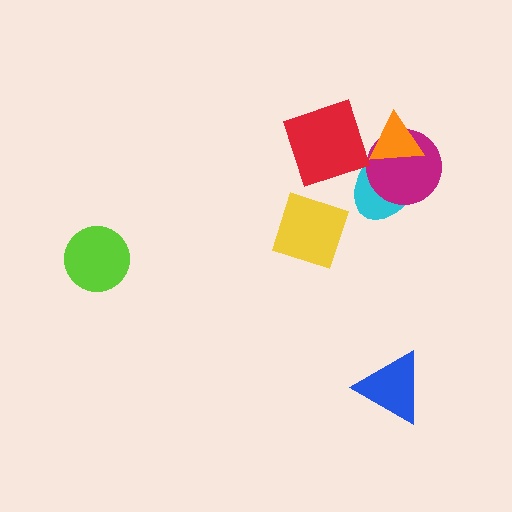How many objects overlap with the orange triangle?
3 objects overlap with the orange triangle.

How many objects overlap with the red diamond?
2 objects overlap with the red diamond.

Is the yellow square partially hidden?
No, no other shape covers it.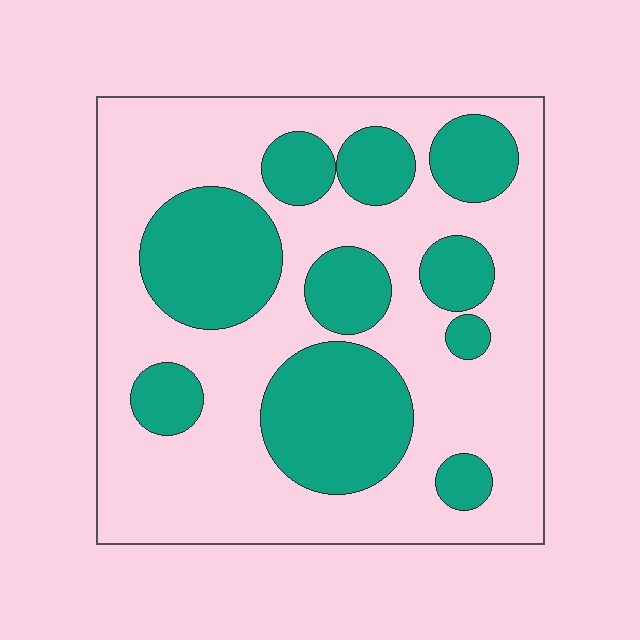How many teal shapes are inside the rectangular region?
10.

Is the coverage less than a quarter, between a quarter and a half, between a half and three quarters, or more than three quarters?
Between a quarter and a half.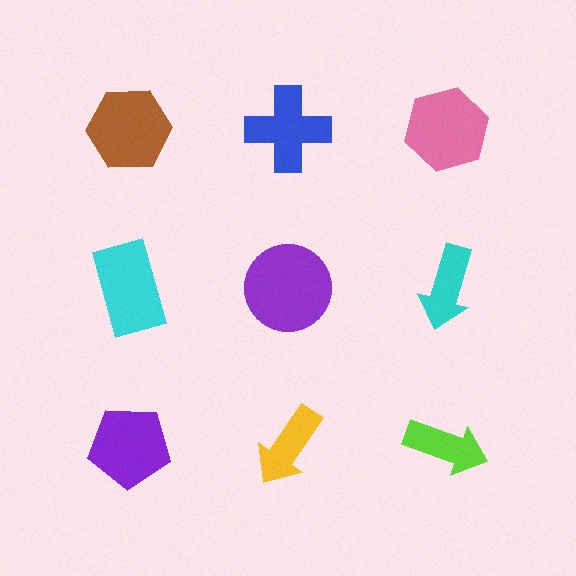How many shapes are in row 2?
3 shapes.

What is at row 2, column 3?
A cyan arrow.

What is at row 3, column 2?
A yellow arrow.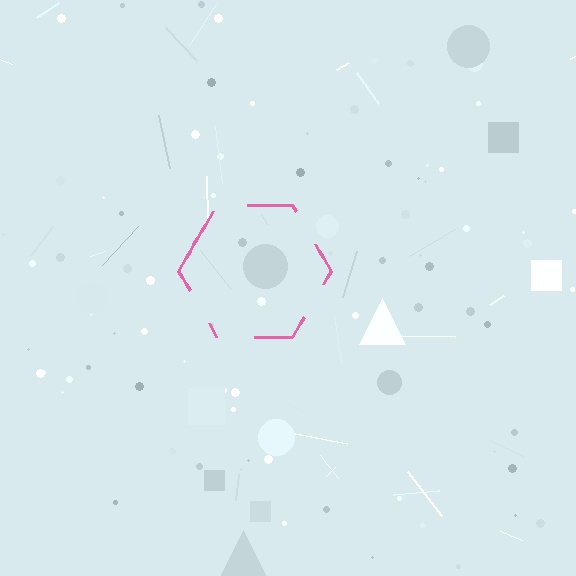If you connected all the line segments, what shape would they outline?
They would outline a hexagon.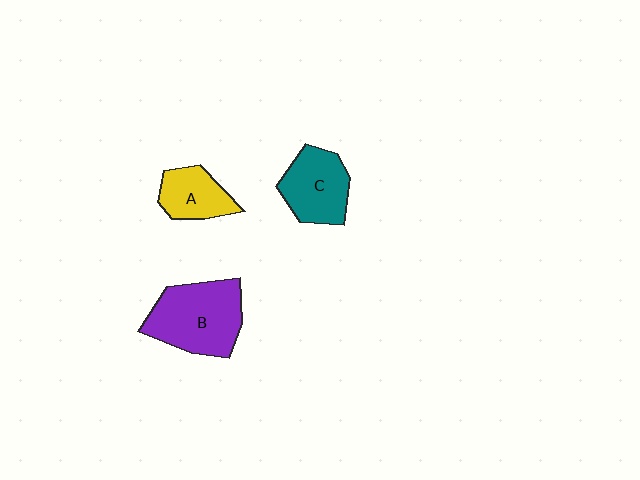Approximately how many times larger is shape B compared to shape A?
Approximately 1.8 times.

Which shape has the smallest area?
Shape A (yellow).